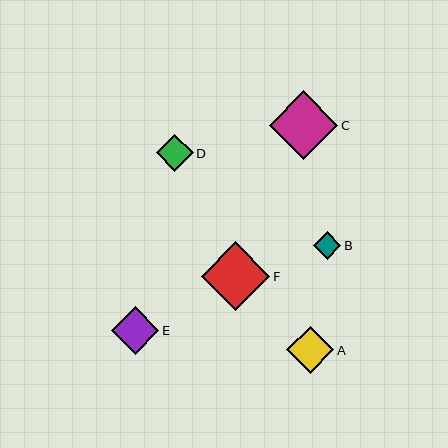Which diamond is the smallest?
Diamond B is the smallest with a size of approximately 27 pixels.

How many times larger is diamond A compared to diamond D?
Diamond A is approximately 1.3 times the size of diamond D.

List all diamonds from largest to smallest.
From largest to smallest: F, C, E, A, D, B.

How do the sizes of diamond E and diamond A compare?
Diamond E and diamond A are approximately the same size.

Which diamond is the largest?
Diamond F is the largest with a size of approximately 69 pixels.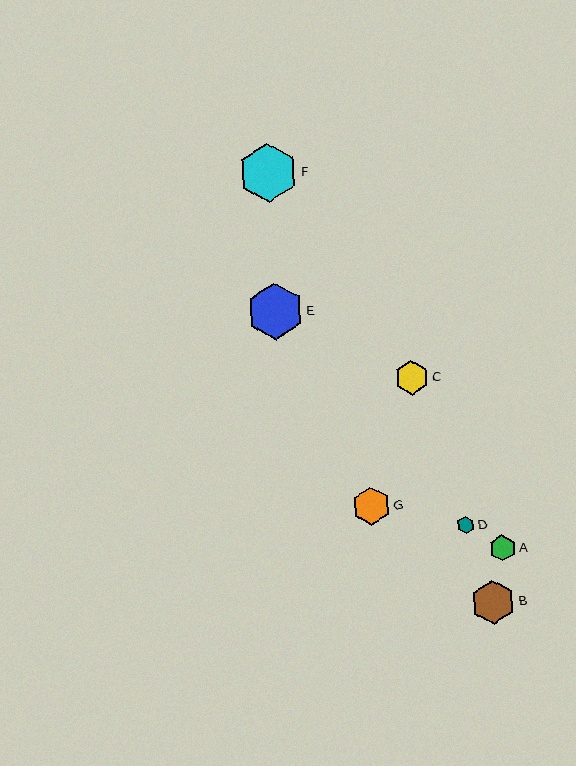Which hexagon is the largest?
Hexagon F is the largest with a size of approximately 59 pixels.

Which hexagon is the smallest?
Hexagon D is the smallest with a size of approximately 17 pixels.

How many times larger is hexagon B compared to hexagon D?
Hexagon B is approximately 2.6 times the size of hexagon D.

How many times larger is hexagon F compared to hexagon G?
Hexagon F is approximately 1.5 times the size of hexagon G.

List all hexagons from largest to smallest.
From largest to smallest: F, E, B, G, C, A, D.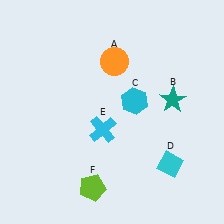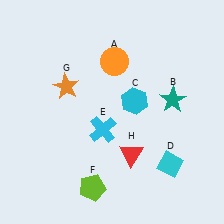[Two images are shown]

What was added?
An orange star (G), a red triangle (H) were added in Image 2.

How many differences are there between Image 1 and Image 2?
There are 2 differences between the two images.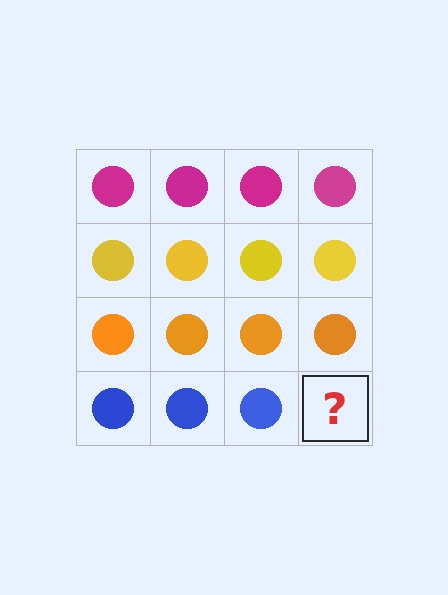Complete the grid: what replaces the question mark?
The question mark should be replaced with a blue circle.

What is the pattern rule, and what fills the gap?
The rule is that each row has a consistent color. The gap should be filled with a blue circle.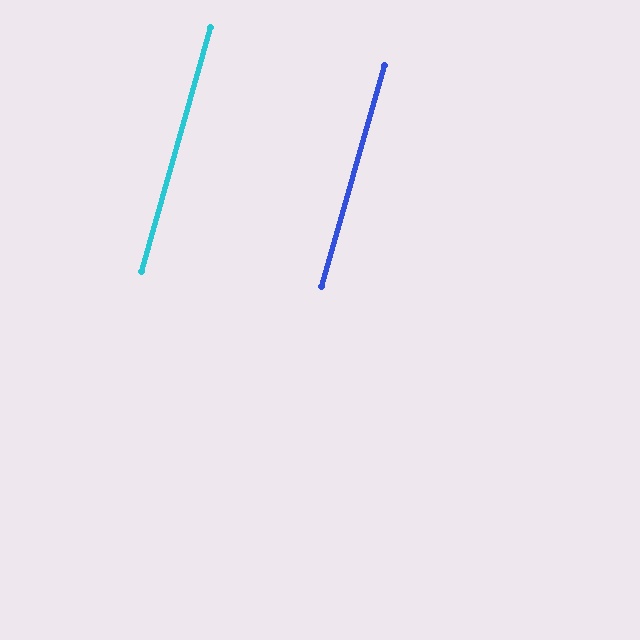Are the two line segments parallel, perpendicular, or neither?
Parallel — their directions differ by only 0.2°.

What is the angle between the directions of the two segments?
Approximately 0 degrees.